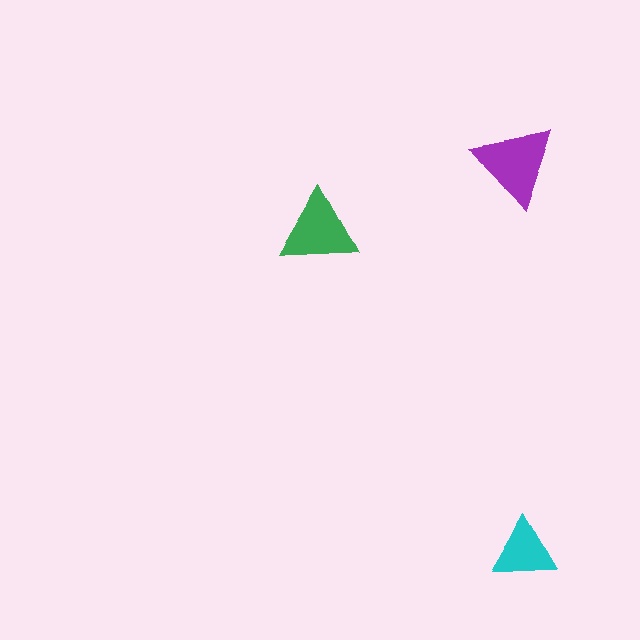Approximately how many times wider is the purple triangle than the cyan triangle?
About 1.5 times wider.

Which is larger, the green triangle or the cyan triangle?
The green one.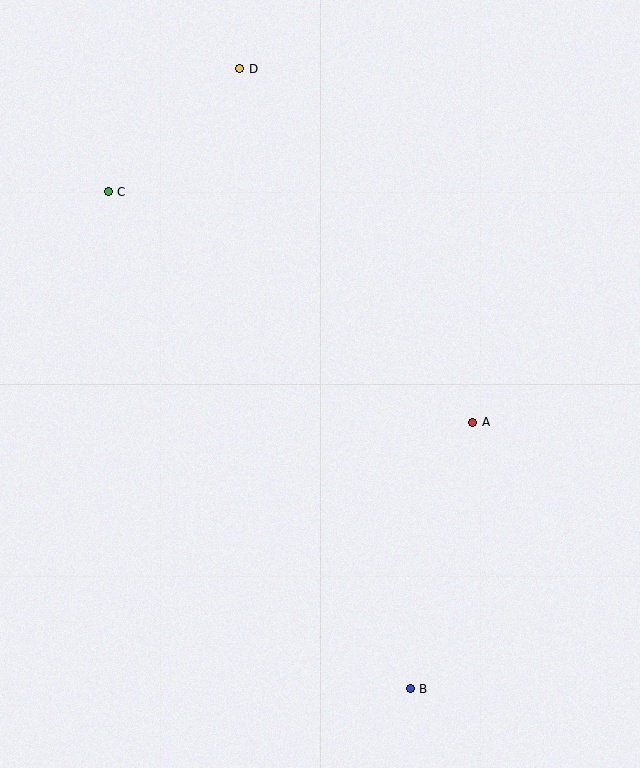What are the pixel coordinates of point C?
Point C is at (108, 192).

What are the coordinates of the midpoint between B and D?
The midpoint between B and D is at (325, 379).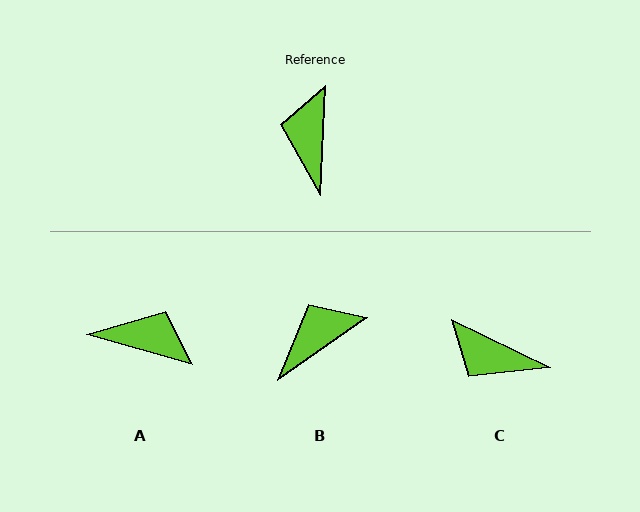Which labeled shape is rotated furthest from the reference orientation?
A, about 103 degrees away.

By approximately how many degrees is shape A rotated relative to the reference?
Approximately 103 degrees clockwise.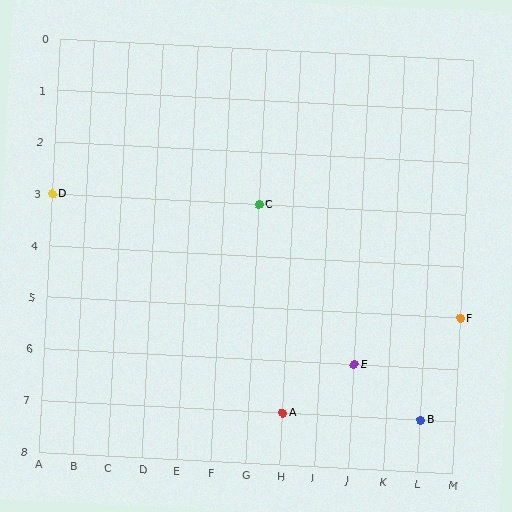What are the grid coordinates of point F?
Point F is at grid coordinates (M, 5).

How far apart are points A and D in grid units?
Points A and D are 7 columns and 4 rows apart (about 8.1 grid units diagonally).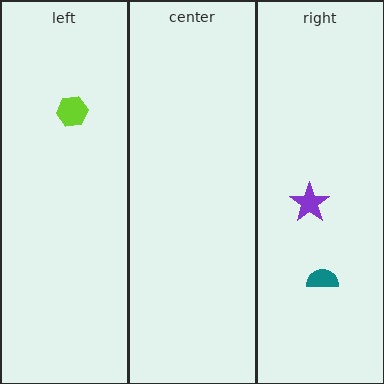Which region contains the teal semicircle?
The right region.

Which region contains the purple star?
The right region.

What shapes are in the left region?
The lime hexagon.